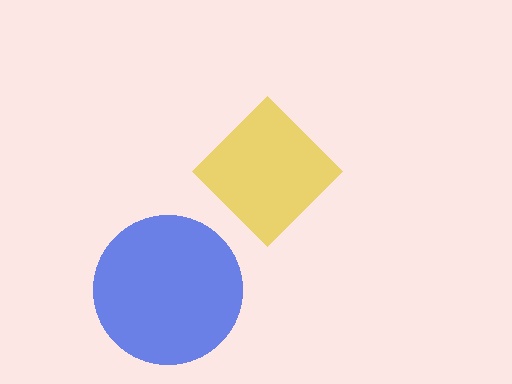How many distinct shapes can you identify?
There are 2 distinct shapes: a yellow diamond, a blue circle.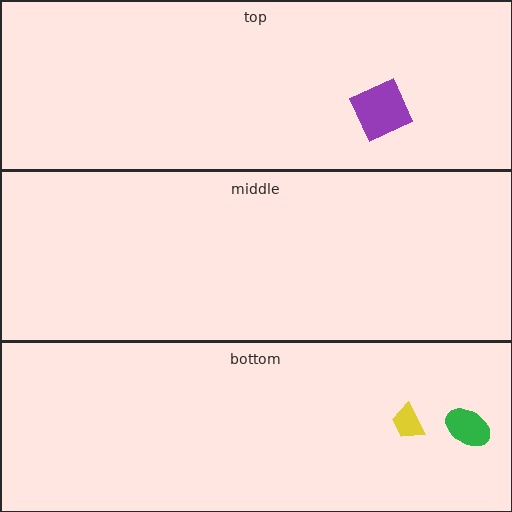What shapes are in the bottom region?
The yellow trapezoid, the green ellipse.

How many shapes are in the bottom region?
2.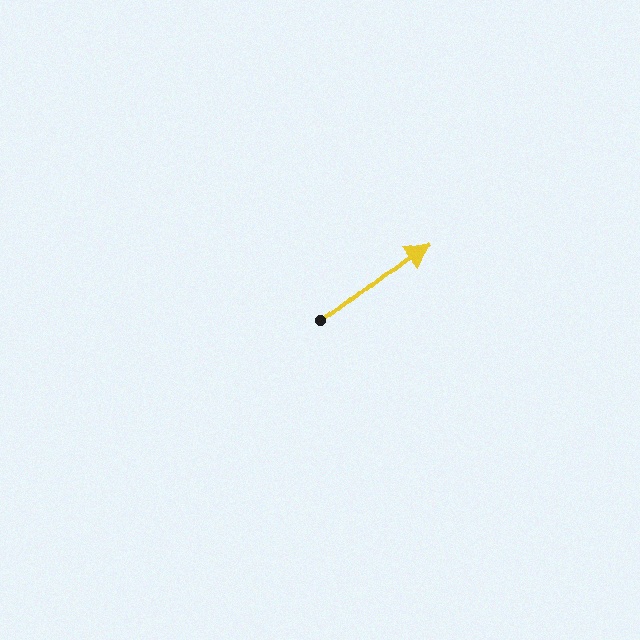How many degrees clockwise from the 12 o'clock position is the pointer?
Approximately 52 degrees.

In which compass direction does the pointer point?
Northeast.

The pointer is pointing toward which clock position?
Roughly 2 o'clock.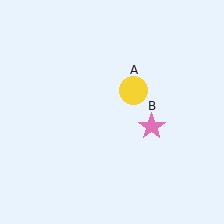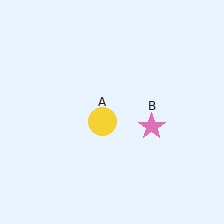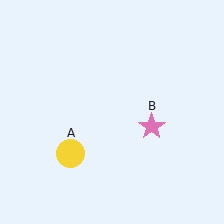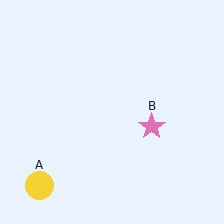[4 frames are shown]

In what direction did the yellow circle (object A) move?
The yellow circle (object A) moved down and to the left.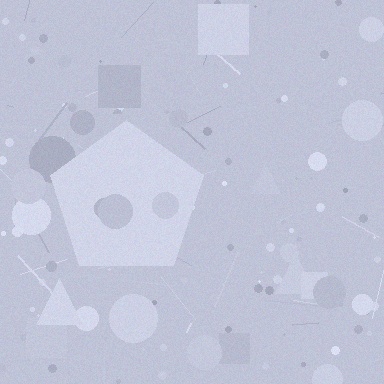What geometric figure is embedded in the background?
A pentagon is embedded in the background.